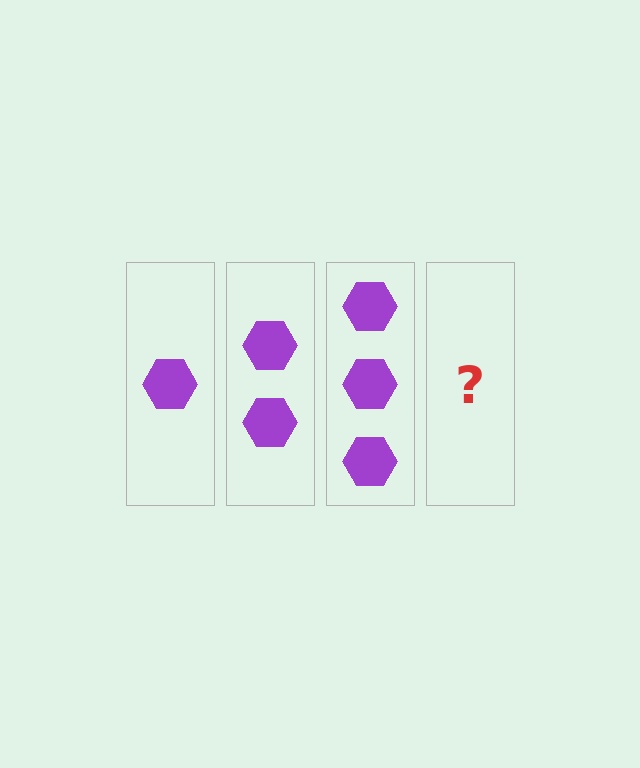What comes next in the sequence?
The next element should be 4 hexagons.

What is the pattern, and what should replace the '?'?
The pattern is that each step adds one more hexagon. The '?' should be 4 hexagons.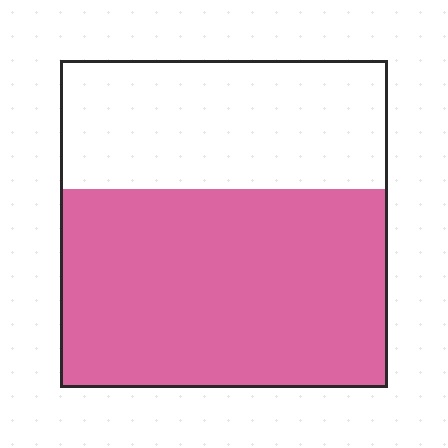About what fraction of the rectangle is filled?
About three fifths (3/5).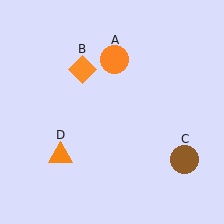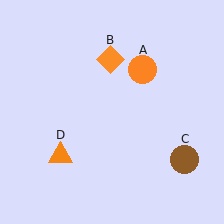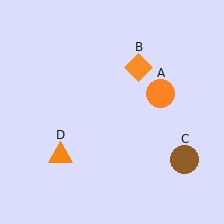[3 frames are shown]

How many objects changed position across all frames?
2 objects changed position: orange circle (object A), orange diamond (object B).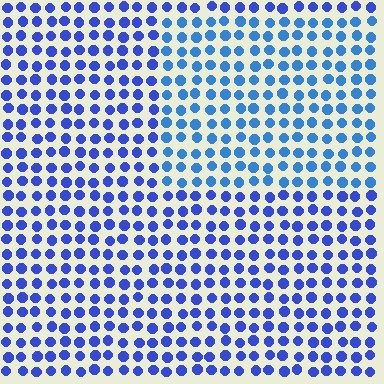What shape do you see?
I see a rectangle.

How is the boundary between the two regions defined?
The boundary is defined purely by a slight shift in hue (about 23 degrees). Spacing, size, and orientation are identical on both sides.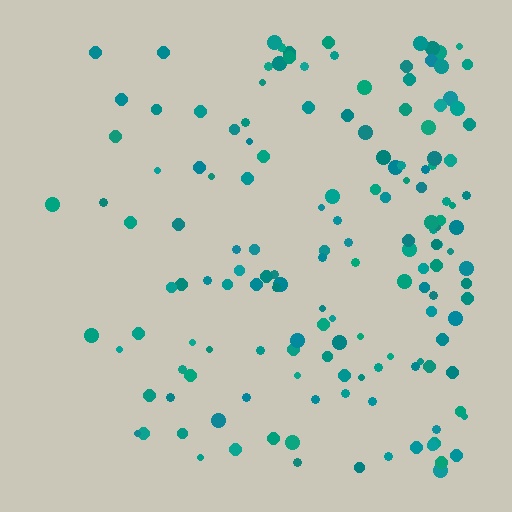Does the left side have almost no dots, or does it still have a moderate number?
Still a moderate number, just noticeably fewer than the right.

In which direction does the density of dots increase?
From left to right, with the right side densest.